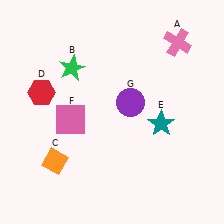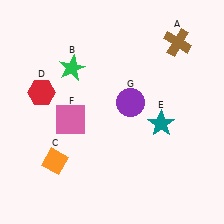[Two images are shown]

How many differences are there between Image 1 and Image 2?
There is 1 difference between the two images.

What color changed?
The cross (A) changed from pink in Image 1 to brown in Image 2.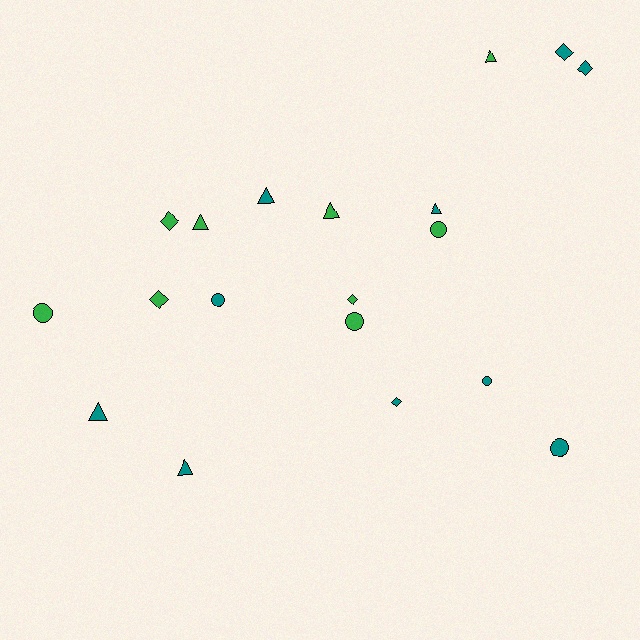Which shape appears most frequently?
Triangle, with 7 objects.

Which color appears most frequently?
Teal, with 10 objects.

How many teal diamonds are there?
There are 3 teal diamonds.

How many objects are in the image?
There are 19 objects.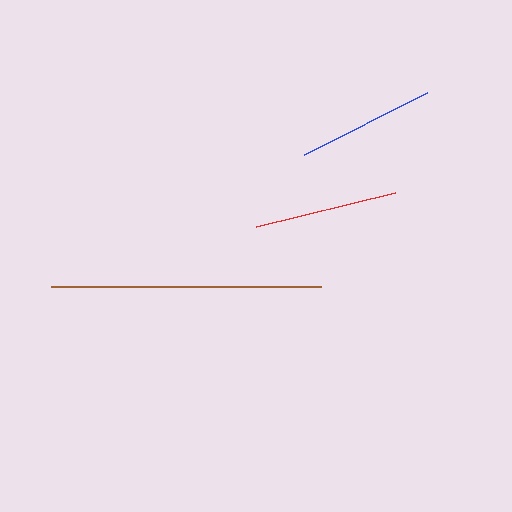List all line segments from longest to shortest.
From longest to shortest: brown, red, blue.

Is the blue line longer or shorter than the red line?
The red line is longer than the blue line.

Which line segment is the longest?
The brown line is the longest at approximately 271 pixels.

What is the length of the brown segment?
The brown segment is approximately 271 pixels long.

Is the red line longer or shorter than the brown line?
The brown line is longer than the red line.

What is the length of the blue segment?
The blue segment is approximately 138 pixels long.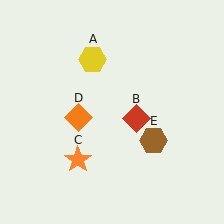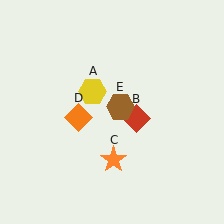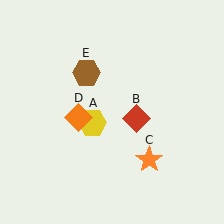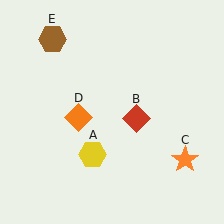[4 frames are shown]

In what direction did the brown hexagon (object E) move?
The brown hexagon (object E) moved up and to the left.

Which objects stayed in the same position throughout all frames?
Red diamond (object B) and orange diamond (object D) remained stationary.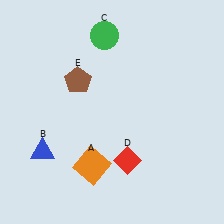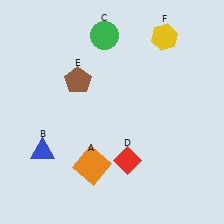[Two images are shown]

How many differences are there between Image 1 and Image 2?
There is 1 difference between the two images.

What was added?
A yellow hexagon (F) was added in Image 2.